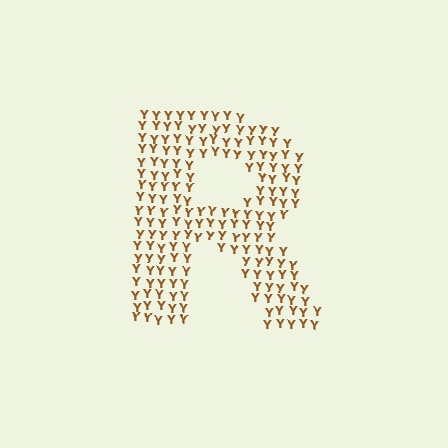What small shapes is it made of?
It is made of small letter Y's.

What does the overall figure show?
The overall figure shows the letter R.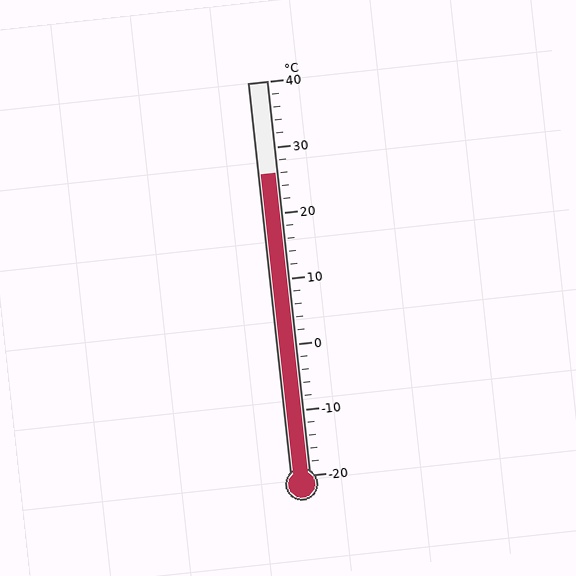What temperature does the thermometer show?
The thermometer shows approximately 26°C.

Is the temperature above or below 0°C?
The temperature is above 0°C.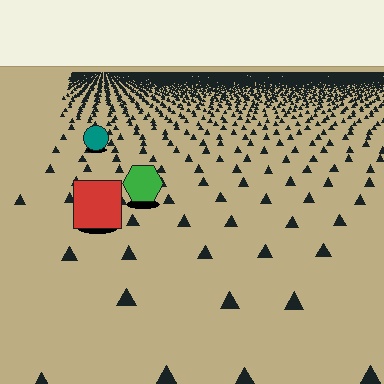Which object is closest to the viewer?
The red square is closest. The texture marks near it are larger and more spread out.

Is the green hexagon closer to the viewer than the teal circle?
Yes. The green hexagon is closer — you can tell from the texture gradient: the ground texture is coarser near it.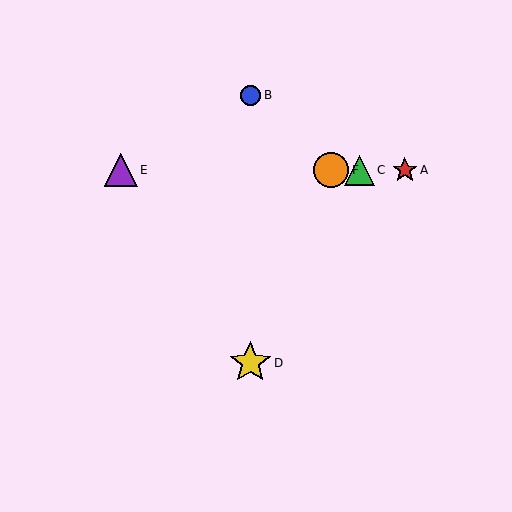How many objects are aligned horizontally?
4 objects (A, C, E, F) are aligned horizontally.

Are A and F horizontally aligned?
Yes, both are at y≈170.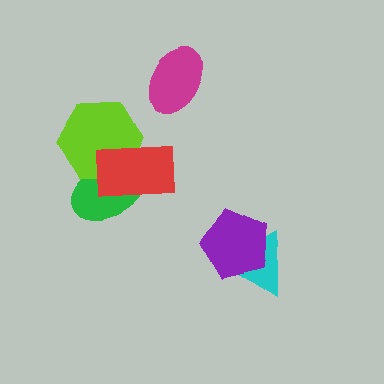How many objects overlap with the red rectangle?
2 objects overlap with the red rectangle.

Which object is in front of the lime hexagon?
The red rectangle is in front of the lime hexagon.